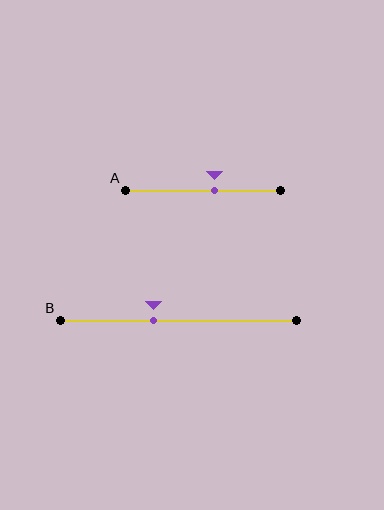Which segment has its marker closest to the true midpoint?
Segment A has its marker closest to the true midpoint.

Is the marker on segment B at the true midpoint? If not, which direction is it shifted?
No, the marker on segment B is shifted to the left by about 11% of the segment length.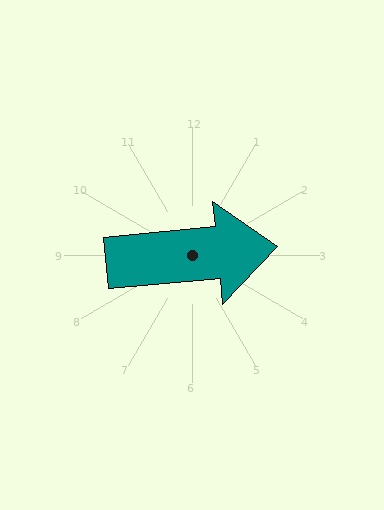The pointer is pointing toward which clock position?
Roughly 3 o'clock.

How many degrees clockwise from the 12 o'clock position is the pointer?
Approximately 85 degrees.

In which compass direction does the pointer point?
East.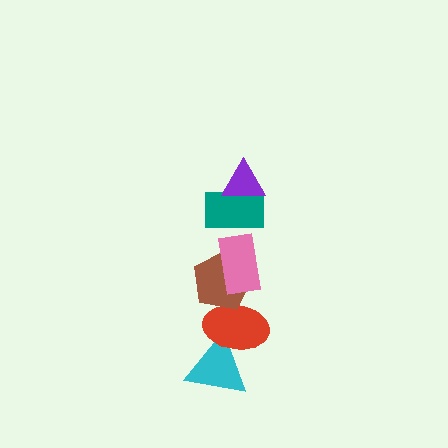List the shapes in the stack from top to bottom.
From top to bottom: the purple triangle, the teal rectangle, the pink rectangle, the brown pentagon, the red ellipse, the cyan triangle.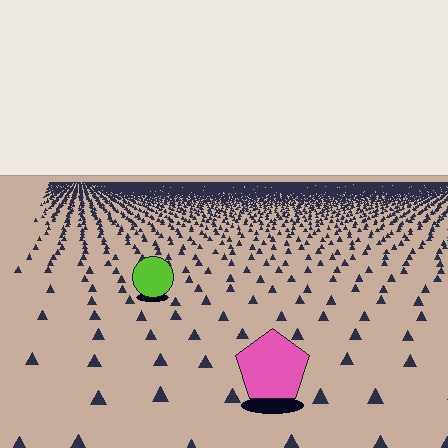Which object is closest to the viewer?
The pink pentagon is closest. The texture marks near it are larger and more spread out.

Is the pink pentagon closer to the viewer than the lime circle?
Yes. The pink pentagon is closer — you can tell from the texture gradient: the ground texture is coarser near it.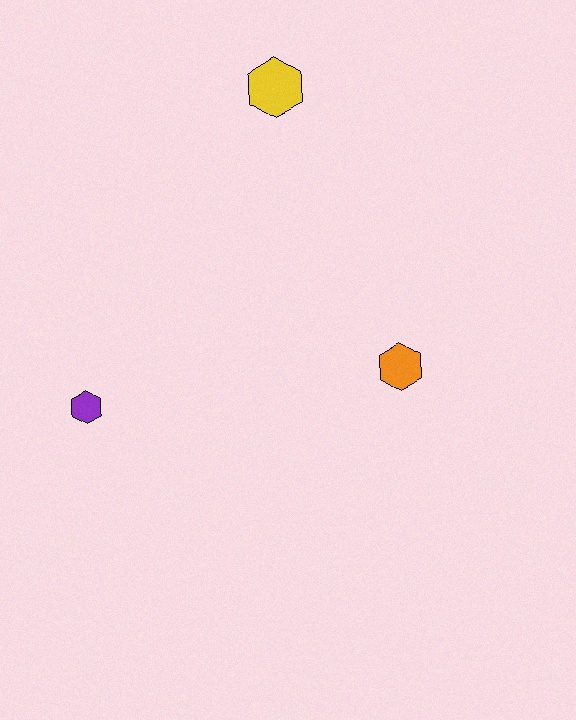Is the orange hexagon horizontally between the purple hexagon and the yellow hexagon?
No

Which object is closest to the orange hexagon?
The yellow hexagon is closest to the orange hexagon.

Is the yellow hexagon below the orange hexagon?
No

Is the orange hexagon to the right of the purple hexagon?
Yes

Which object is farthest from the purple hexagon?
The yellow hexagon is farthest from the purple hexagon.